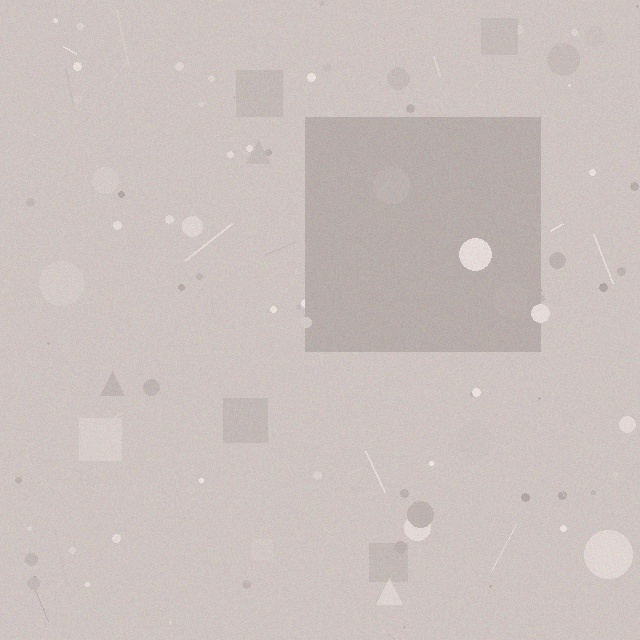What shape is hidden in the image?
A square is hidden in the image.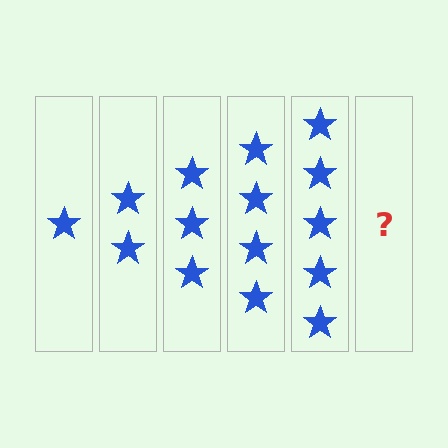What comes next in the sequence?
The next element should be 6 stars.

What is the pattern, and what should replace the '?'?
The pattern is that each step adds one more star. The '?' should be 6 stars.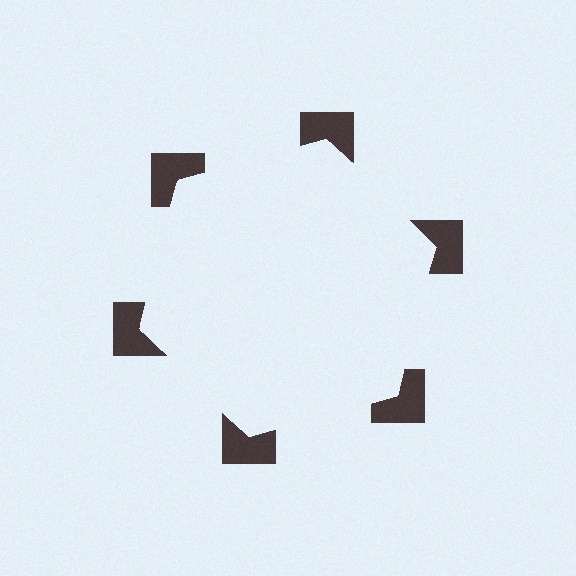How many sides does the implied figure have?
6 sides.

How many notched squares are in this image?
There are 6 — one at each vertex of the illusory hexagon.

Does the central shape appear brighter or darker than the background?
It typically appears slightly brighter than the background, even though no actual brightness change is drawn.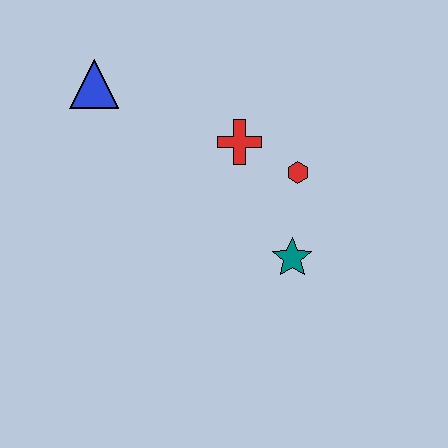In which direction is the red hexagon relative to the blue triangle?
The red hexagon is to the right of the blue triangle.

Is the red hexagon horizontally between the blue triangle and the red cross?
No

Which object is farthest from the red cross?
The blue triangle is farthest from the red cross.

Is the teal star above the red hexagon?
No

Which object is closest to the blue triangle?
The red cross is closest to the blue triangle.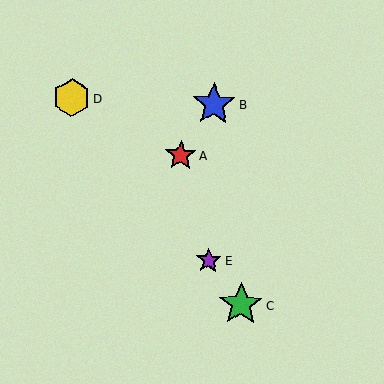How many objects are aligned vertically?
2 objects (B, E) are aligned vertically.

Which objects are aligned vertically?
Objects B, E are aligned vertically.